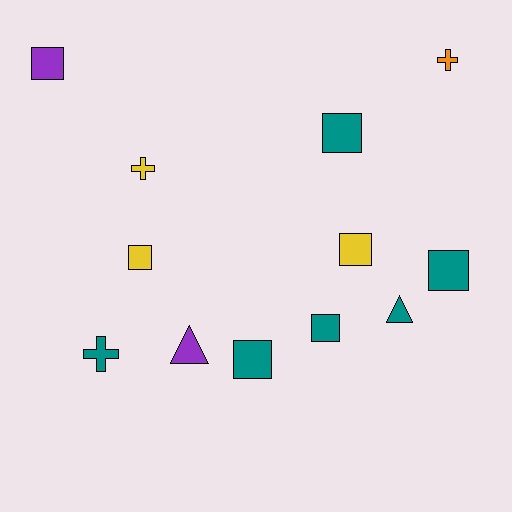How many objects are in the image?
There are 12 objects.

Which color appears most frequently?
Teal, with 6 objects.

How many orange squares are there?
There are no orange squares.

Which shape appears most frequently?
Square, with 7 objects.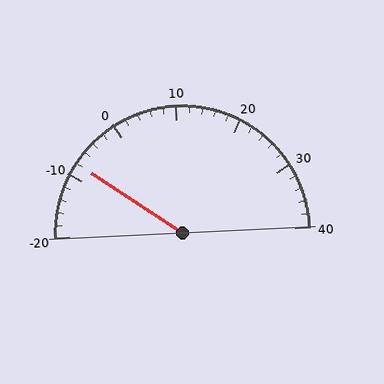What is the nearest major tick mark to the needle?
The nearest major tick mark is -10.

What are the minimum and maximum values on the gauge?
The gauge ranges from -20 to 40.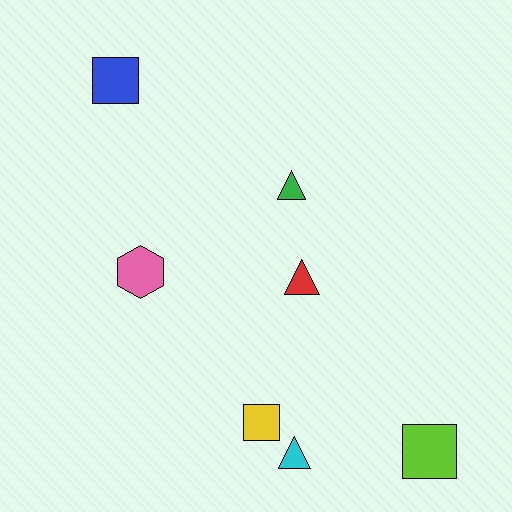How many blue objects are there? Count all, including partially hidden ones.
There is 1 blue object.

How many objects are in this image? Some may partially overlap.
There are 7 objects.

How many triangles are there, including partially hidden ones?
There are 3 triangles.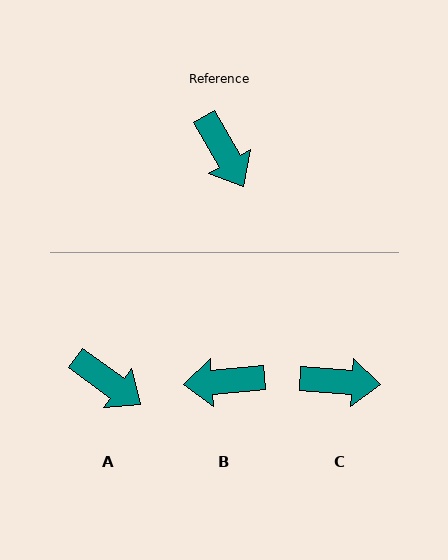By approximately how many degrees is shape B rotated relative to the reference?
Approximately 115 degrees clockwise.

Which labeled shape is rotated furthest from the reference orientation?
B, about 115 degrees away.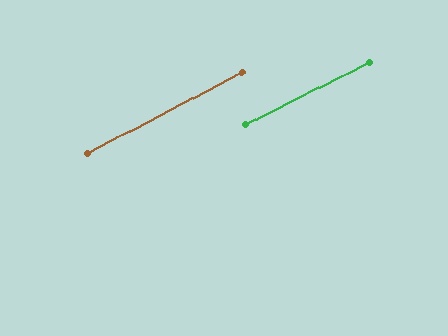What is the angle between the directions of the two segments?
Approximately 1 degree.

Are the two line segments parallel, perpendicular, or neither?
Parallel — their directions differ by only 0.9°.